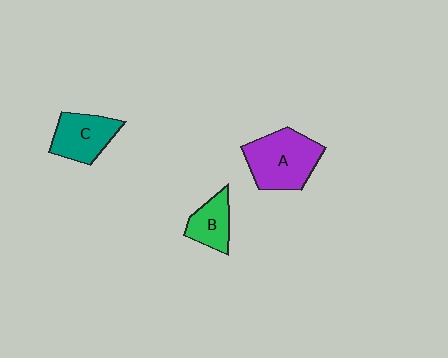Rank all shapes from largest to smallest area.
From largest to smallest: A (purple), C (teal), B (green).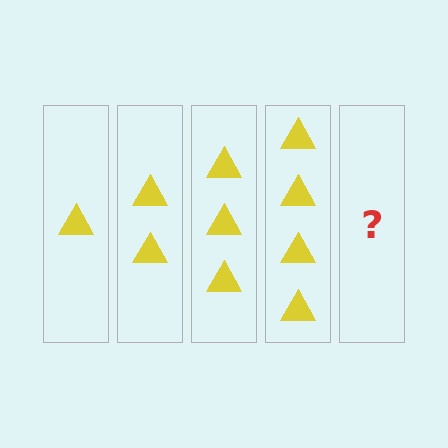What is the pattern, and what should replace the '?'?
The pattern is that each step adds one more triangle. The '?' should be 5 triangles.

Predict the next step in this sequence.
The next step is 5 triangles.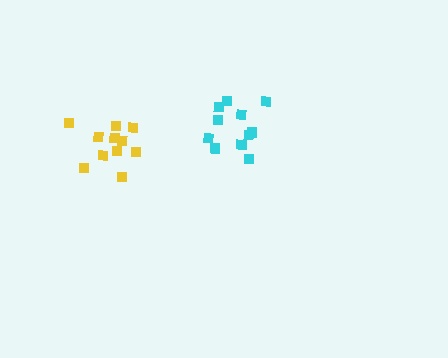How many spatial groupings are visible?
There are 2 spatial groupings.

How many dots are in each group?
Group 1: 11 dots, Group 2: 11 dots (22 total).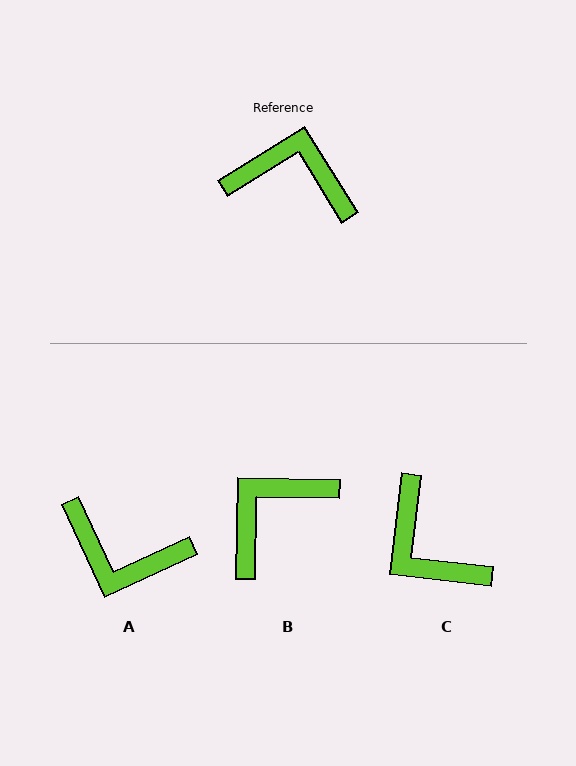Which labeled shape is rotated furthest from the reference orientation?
A, about 173 degrees away.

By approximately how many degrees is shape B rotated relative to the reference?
Approximately 57 degrees counter-clockwise.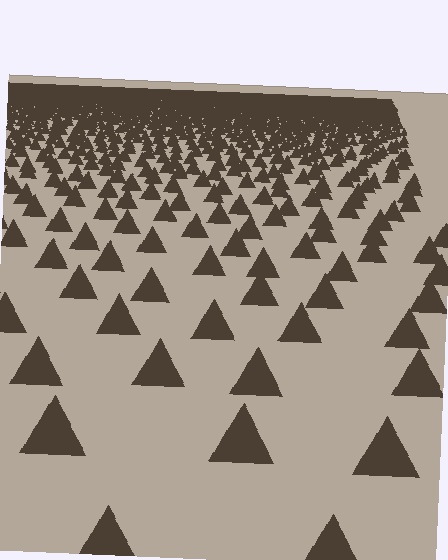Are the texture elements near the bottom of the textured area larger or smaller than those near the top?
Larger. Near the bottom, elements are closer to the viewer and appear at a bigger on-screen size.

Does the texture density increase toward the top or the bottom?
Density increases toward the top.